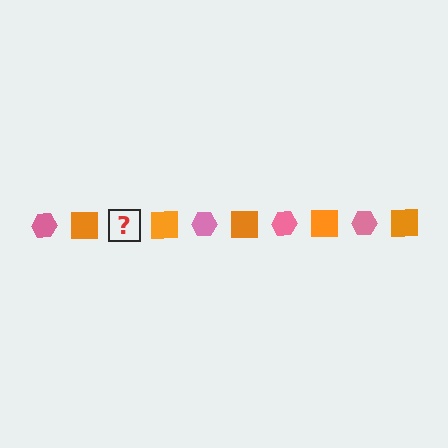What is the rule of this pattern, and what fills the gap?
The rule is that the pattern alternates between pink hexagon and orange square. The gap should be filled with a pink hexagon.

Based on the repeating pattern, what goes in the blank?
The blank should be a pink hexagon.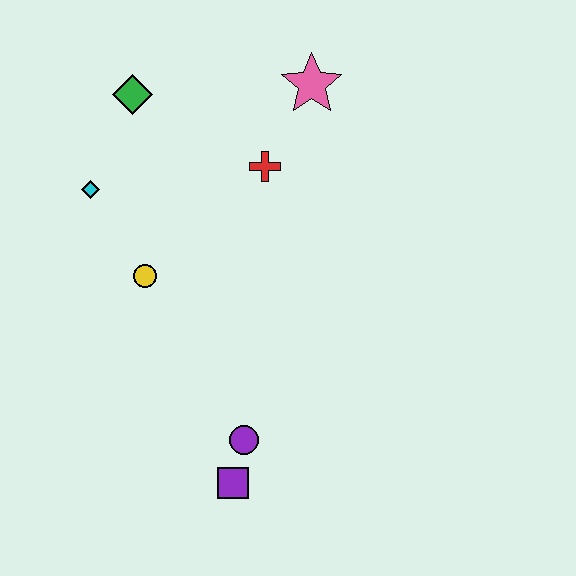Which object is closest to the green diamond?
The cyan diamond is closest to the green diamond.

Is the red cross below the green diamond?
Yes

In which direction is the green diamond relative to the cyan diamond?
The green diamond is above the cyan diamond.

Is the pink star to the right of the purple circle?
Yes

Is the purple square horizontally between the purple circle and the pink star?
No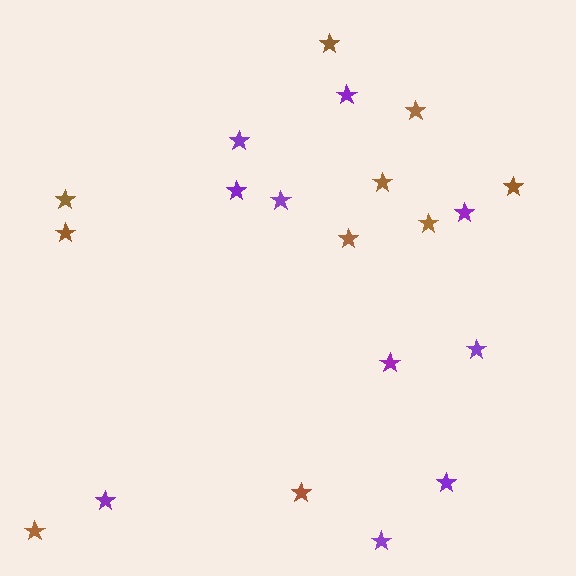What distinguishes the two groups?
There are 2 groups: one group of purple stars (10) and one group of brown stars (10).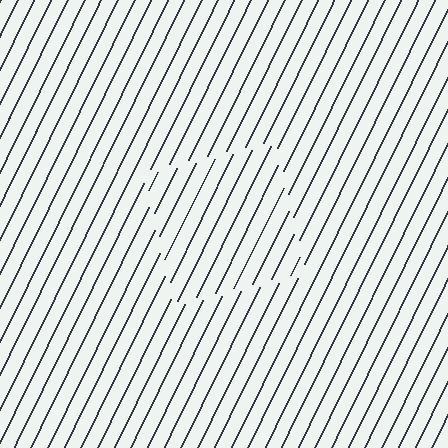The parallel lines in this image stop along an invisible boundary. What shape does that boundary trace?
An illusory square. The interior of the shape contains the same grating, shifted by half a period — the contour is defined by the phase discontinuity where line-ends from the inner and outer gratings abut.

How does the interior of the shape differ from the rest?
The interior of the shape contains the same grating, shifted by half a period — the contour is defined by the phase discontinuity where line-ends from the inner and outer gratings abut.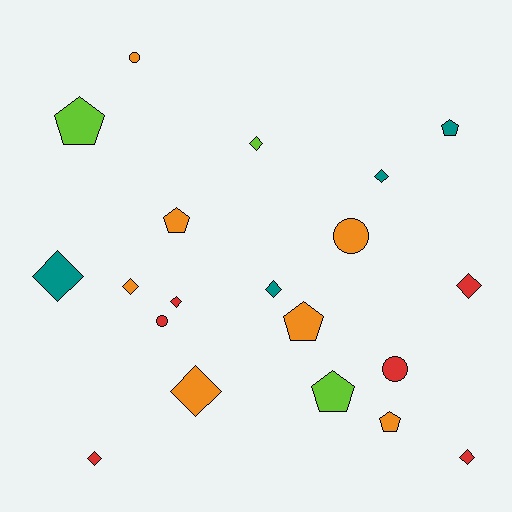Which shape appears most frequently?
Diamond, with 10 objects.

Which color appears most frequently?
Orange, with 7 objects.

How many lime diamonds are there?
There is 1 lime diamond.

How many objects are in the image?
There are 20 objects.